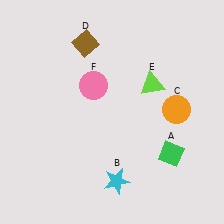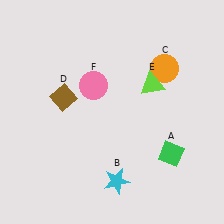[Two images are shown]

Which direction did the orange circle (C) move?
The orange circle (C) moved up.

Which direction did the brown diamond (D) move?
The brown diamond (D) moved down.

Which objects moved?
The objects that moved are: the orange circle (C), the brown diamond (D).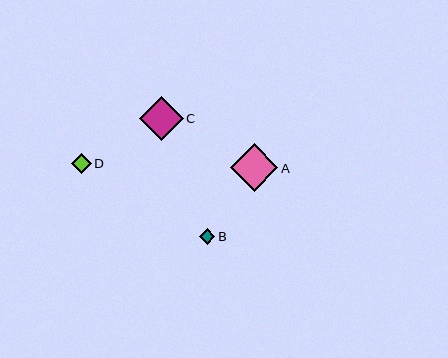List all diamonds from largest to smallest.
From largest to smallest: A, C, D, B.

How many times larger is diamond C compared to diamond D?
Diamond C is approximately 2.2 times the size of diamond D.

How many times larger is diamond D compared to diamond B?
Diamond D is approximately 1.3 times the size of diamond B.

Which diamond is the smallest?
Diamond B is the smallest with a size of approximately 15 pixels.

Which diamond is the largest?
Diamond A is the largest with a size of approximately 48 pixels.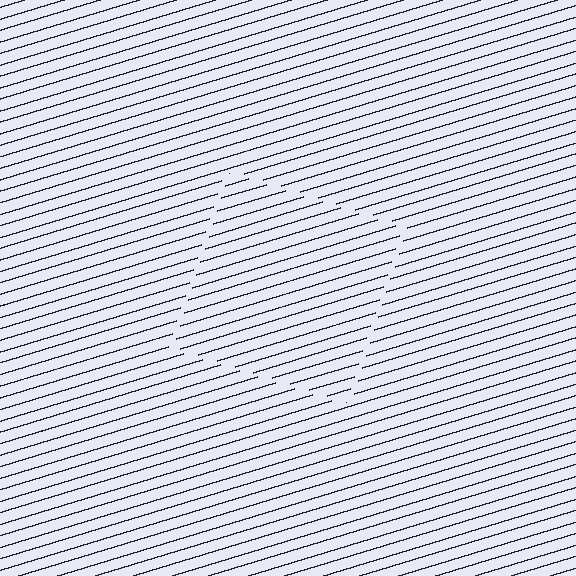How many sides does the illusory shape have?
4 sides — the line-ends trace a square.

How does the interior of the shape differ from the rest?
The interior of the shape contains the same grating, shifted by half a period — the contour is defined by the phase discontinuity where line-ends from the inner and outer gratings abut.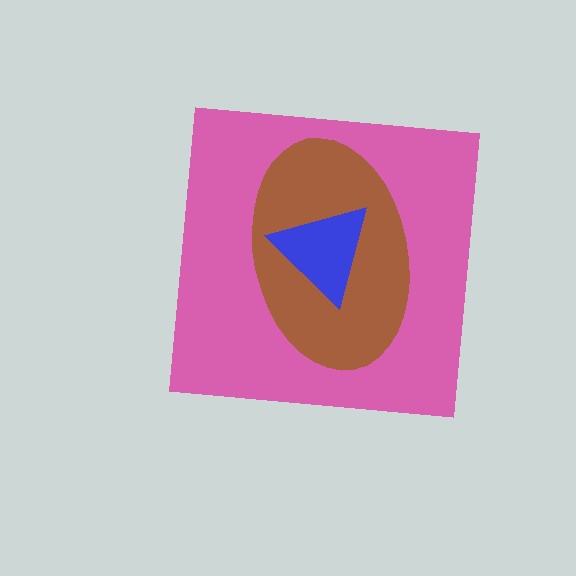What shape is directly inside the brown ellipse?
The blue triangle.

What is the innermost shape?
The blue triangle.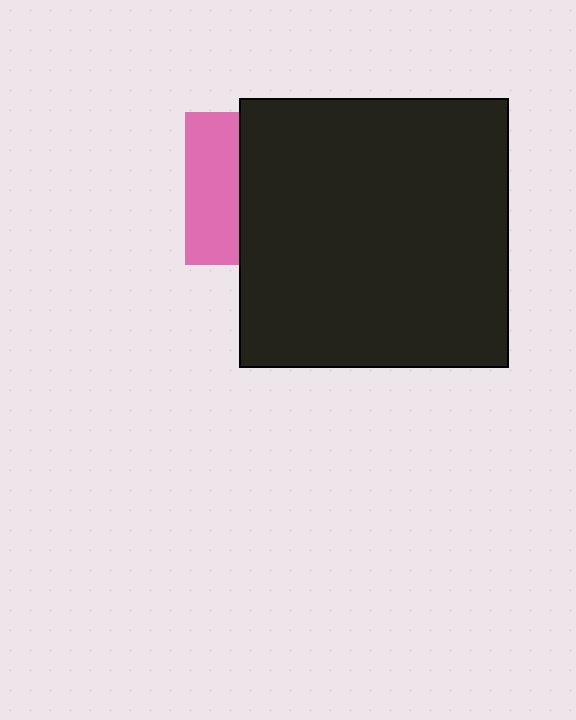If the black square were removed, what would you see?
You would see the complete pink square.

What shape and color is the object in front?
The object in front is a black square.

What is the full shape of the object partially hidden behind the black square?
The partially hidden object is a pink square.